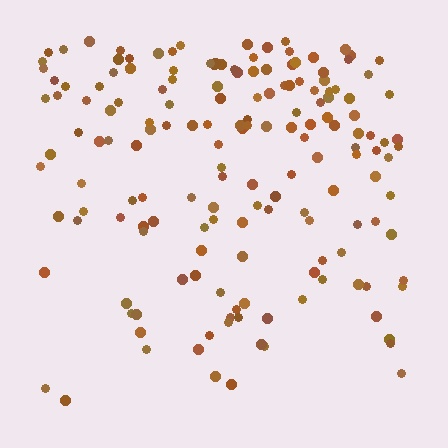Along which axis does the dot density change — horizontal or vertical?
Vertical.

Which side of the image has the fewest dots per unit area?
The bottom.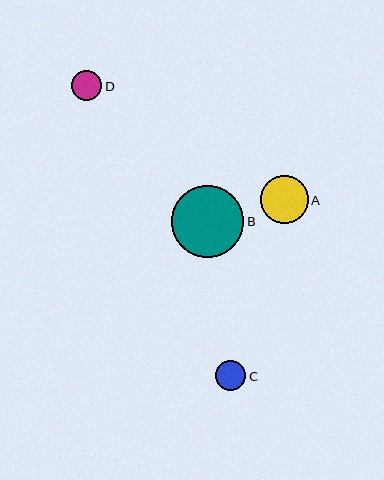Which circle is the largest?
Circle B is the largest with a size of approximately 73 pixels.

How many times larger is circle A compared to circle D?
Circle A is approximately 1.6 times the size of circle D.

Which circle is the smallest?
Circle C is the smallest with a size of approximately 30 pixels.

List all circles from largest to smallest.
From largest to smallest: B, A, D, C.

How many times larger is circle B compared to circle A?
Circle B is approximately 1.5 times the size of circle A.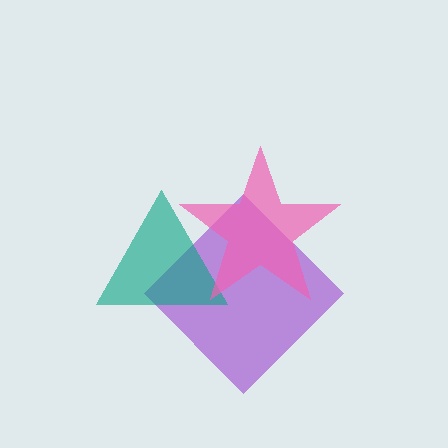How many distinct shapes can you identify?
There are 3 distinct shapes: a purple diamond, a teal triangle, a pink star.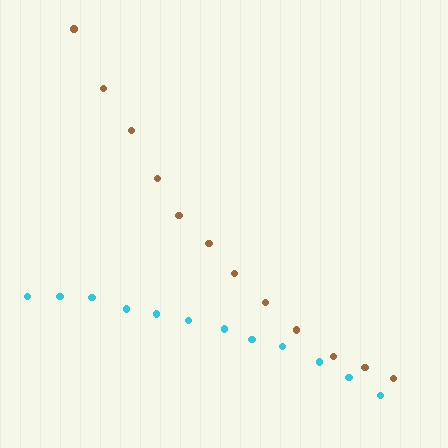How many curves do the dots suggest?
There are 2 distinct paths.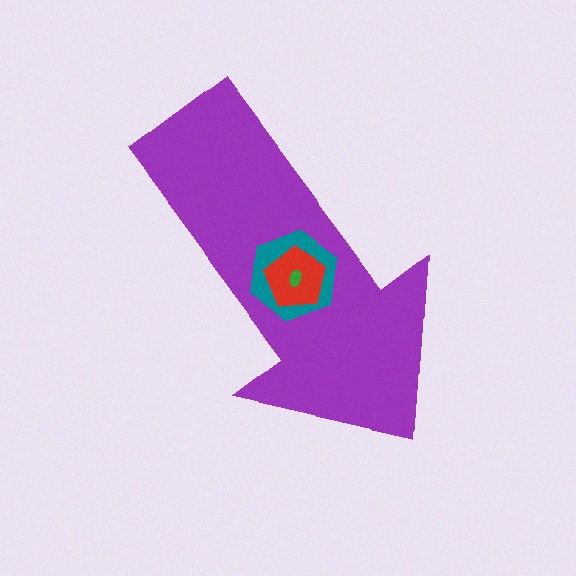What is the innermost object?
The green ellipse.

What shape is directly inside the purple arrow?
The teal hexagon.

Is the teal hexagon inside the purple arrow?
Yes.